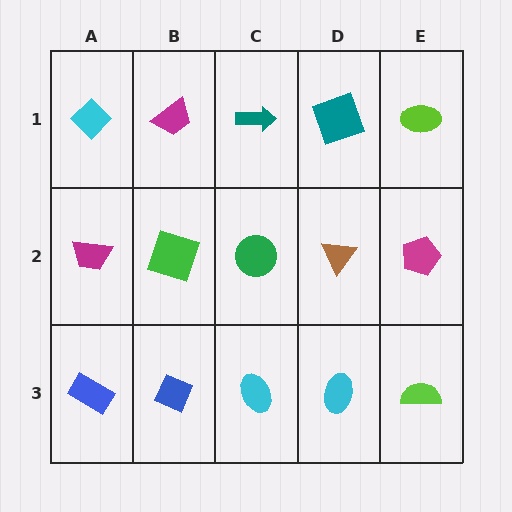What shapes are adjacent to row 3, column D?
A brown triangle (row 2, column D), a cyan ellipse (row 3, column C), a lime semicircle (row 3, column E).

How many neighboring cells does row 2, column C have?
4.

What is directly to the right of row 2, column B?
A green circle.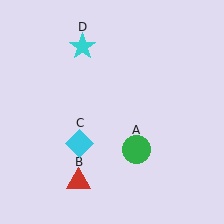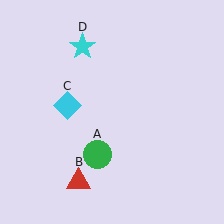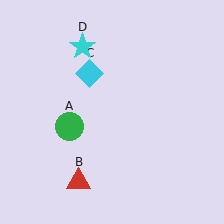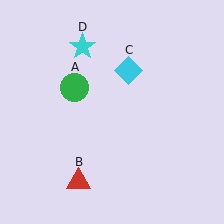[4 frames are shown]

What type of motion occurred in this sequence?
The green circle (object A), cyan diamond (object C) rotated clockwise around the center of the scene.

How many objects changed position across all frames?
2 objects changed position: green circle (object A), cyan diamond (object C).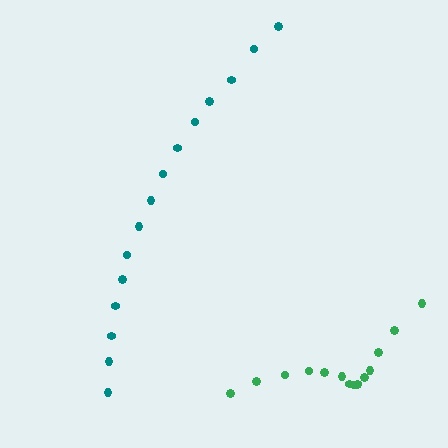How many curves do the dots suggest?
There are 2 distinct paths.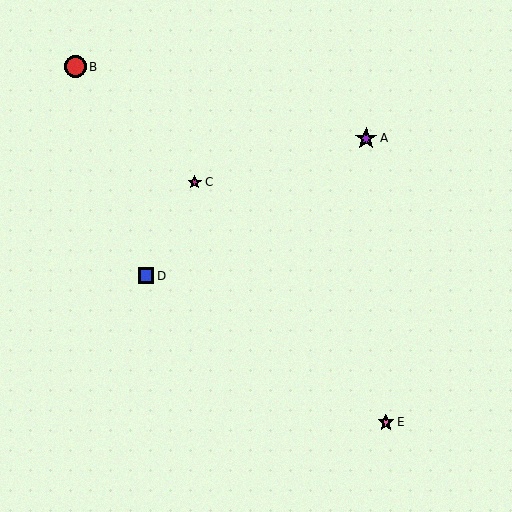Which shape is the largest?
The red circle (labeled B) is the largest.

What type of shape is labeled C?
Shape C is a magenta star.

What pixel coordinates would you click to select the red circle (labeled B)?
Click at (75, 67) to select the red circle B.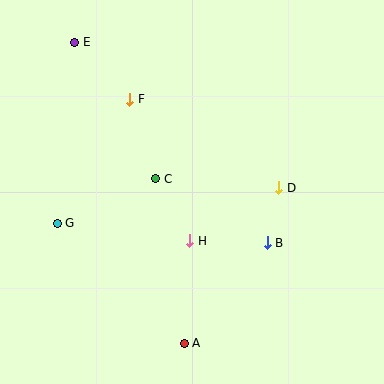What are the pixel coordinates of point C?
Point C is at (156, 179).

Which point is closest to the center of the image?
Point C at (156, 179) is closest to the center.